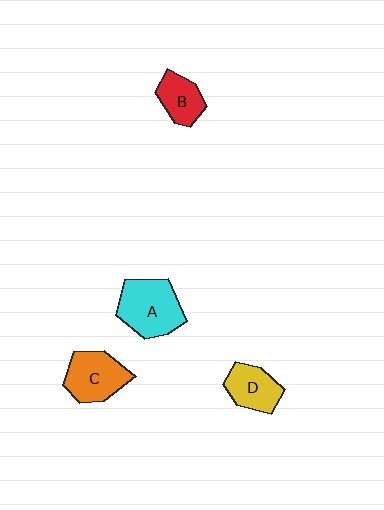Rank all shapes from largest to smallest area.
From largest to smallest: A (cyan), C (orange), D (yellow), B (red).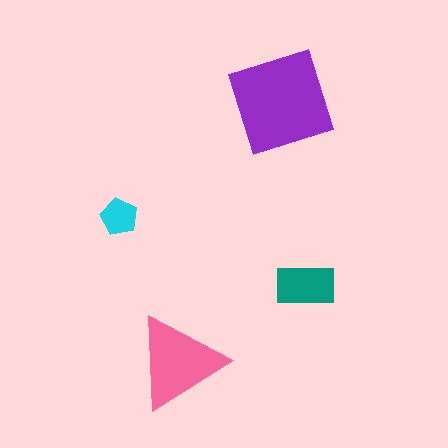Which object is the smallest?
The cyan pentagon.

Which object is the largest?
The purple diamond.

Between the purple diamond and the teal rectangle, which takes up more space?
The purple diamond.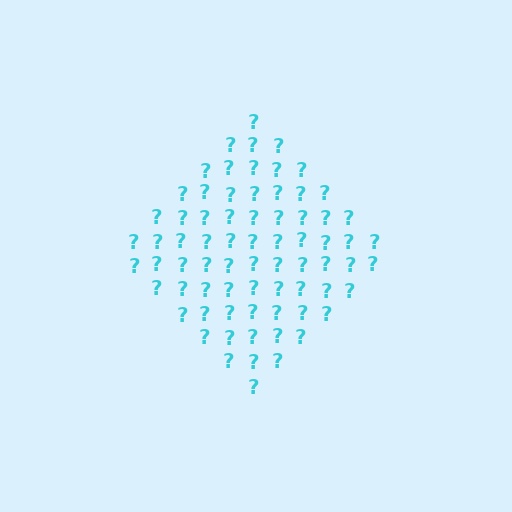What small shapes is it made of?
It is made of small question marks.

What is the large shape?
The large shape is a diamond.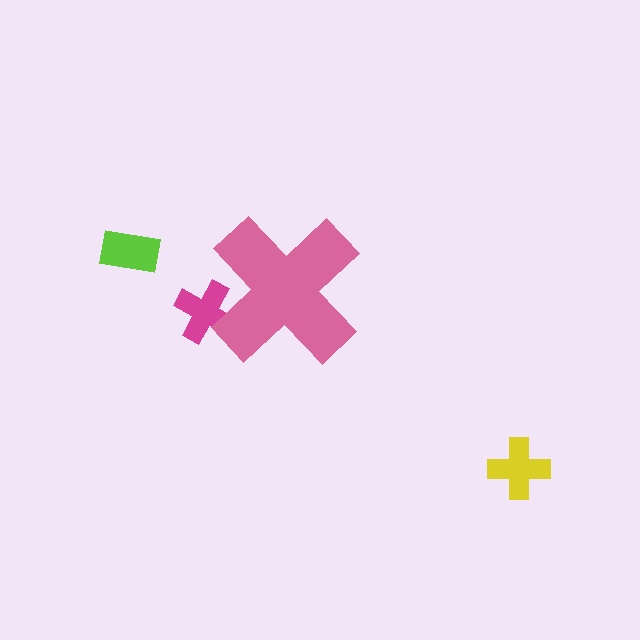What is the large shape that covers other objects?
A pink cross.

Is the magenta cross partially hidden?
Yes, the magenta cross is partially hidden behind the pink cross.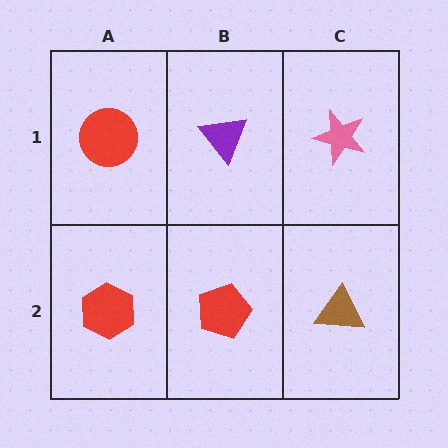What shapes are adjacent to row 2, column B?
A purple triangle (row 1, column B), a red hexagon (row 2, column A), a brown triangle (row 2, column C).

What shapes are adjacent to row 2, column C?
A pink star (row 1, column C), a red pentagon (row 2, column B).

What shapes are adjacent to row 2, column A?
A red circle (row 1, column A), a red pentagon (row 2, column B).